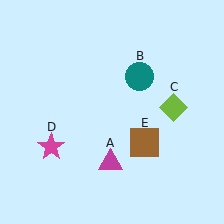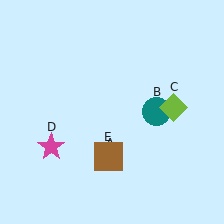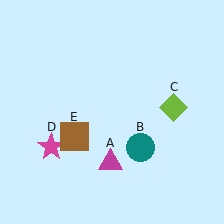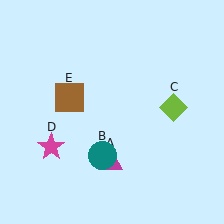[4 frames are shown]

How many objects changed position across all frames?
2 objects changed position: teal circle (object B), brown square (object E).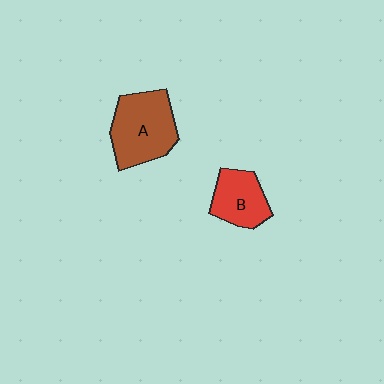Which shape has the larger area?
Shape A (brown).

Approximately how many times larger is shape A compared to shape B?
Approximately 1.5 times.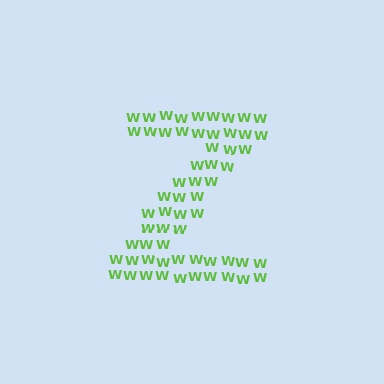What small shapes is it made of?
It is made of small letter W's.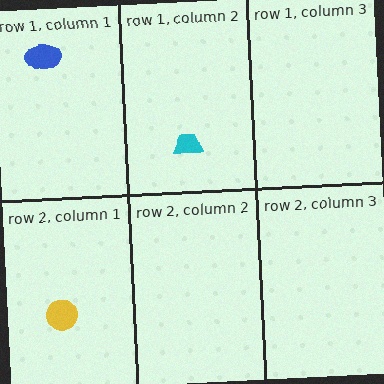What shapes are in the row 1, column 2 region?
The cyan trapezoid.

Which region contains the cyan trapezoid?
The row 1, column 2 region.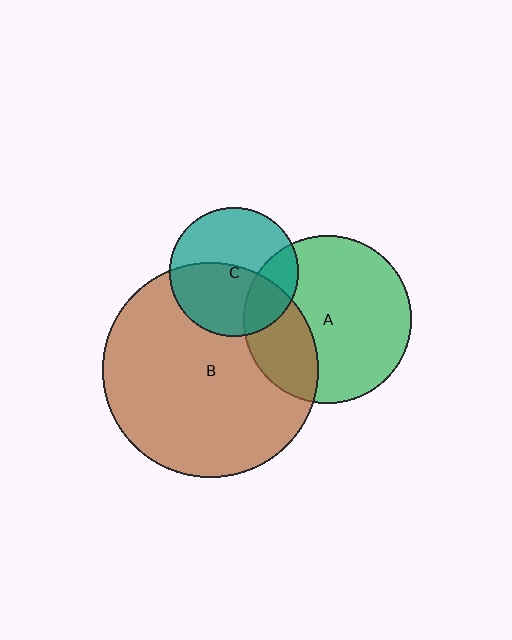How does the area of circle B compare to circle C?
Approximately 2.8 times.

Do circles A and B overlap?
Yes.